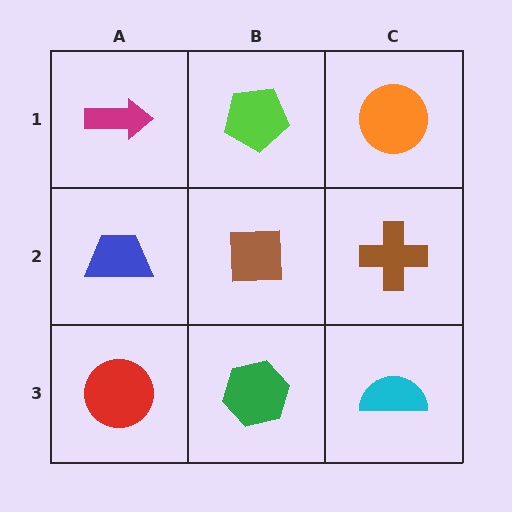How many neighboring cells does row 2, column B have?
4.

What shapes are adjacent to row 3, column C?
A brown cross (row 2, column C), a green hexagon (row 3, column B).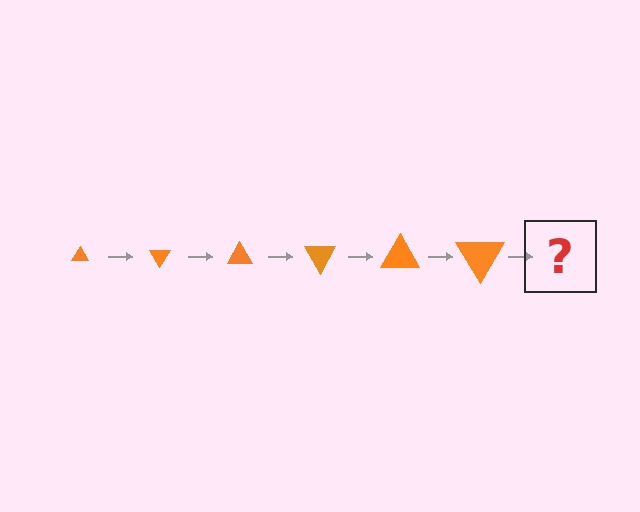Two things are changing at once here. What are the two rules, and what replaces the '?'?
The two rules are that the triangle grows larger each step and it rotates 60 degrees each step. The '?' should be a triangle, larger than the previous one and rotated 360 degrees from the start.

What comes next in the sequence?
The next element should be a triangle, larger than the previous one and rotated 360 degrees from the start.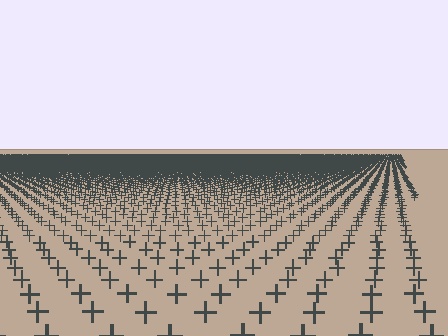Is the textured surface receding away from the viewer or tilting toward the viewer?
The surface is receding away from the viewer. Texture elements get smaller and denser toward the top.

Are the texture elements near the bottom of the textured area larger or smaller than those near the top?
Larger. Near the bottom, elements are closer to the viewer and appear at a bigger on-screen size.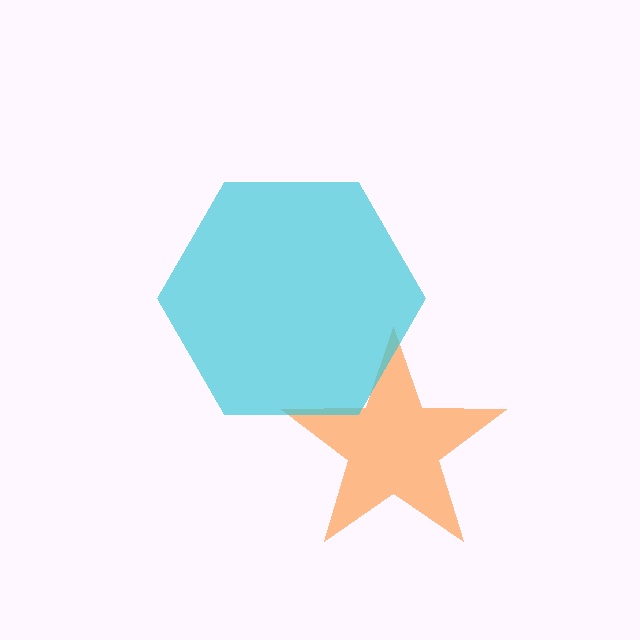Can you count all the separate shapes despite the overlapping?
Yes, there are 2 separate shapes.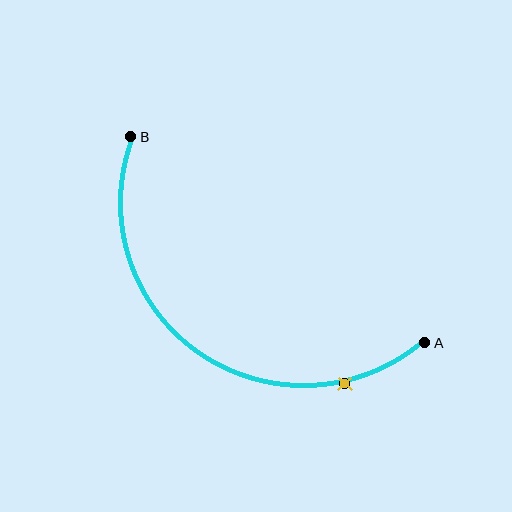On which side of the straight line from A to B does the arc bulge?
The arc bulges below and to the left of the straight line connecting A and B.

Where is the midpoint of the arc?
The arc midpoint is the point on the curve farthest from the straight line joining A and B. It sits below and to the left of that line.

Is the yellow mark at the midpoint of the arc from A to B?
No. The yellow mark lies on the arc but is closer to endpoint A. The arc midpoint would be at the point on the curve equidistant along the arc from both A and B.